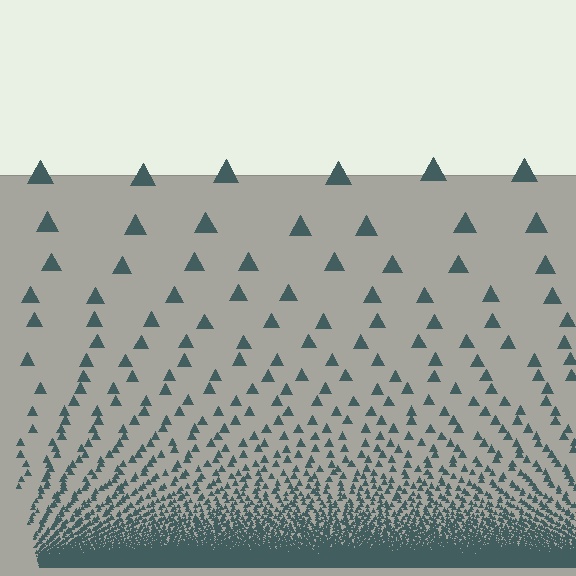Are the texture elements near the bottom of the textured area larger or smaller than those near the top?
Smaller. The gradient is inverted — elements near the bottom are smaller and denser.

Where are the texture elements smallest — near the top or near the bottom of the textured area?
Near the bottom.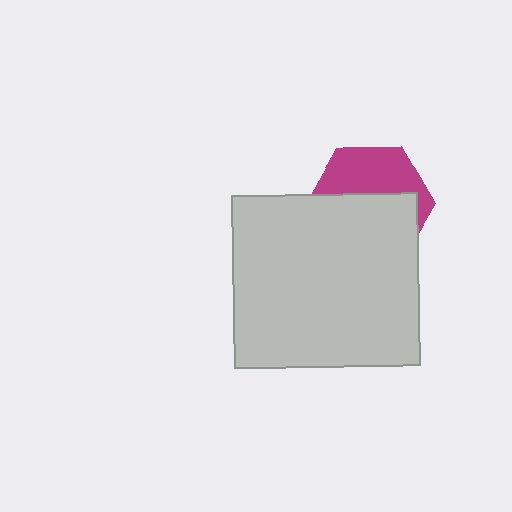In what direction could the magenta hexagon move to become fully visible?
The magenta hexagon could move up. That would shift it out from behind the light gray rectangle entirely.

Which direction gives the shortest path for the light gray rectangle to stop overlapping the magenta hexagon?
Moving down gives the shortest separation.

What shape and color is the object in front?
The object in front is a light gray rectangle.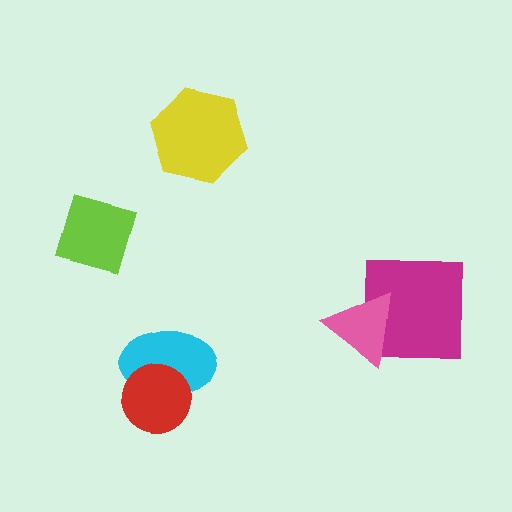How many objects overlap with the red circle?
1 object overlaps with the red circle.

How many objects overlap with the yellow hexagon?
0 objects overlap with the yellow hexagon.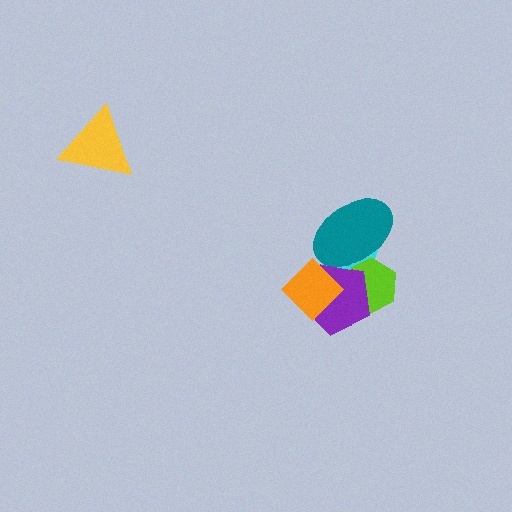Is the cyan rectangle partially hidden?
Yes, it is partially covered by another shape.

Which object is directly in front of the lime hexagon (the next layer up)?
The teal ellipse is directly in front of the lime hexagon.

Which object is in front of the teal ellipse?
The purple pentagon is in front of the teal ellipse.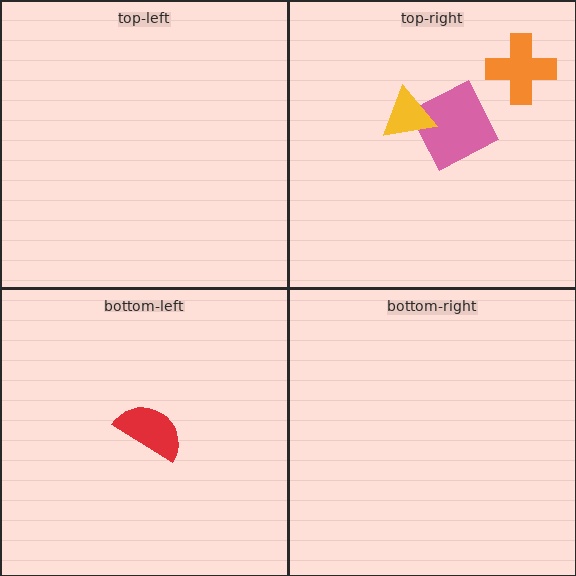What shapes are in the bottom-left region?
The red semicircle.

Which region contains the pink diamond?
The top-right region.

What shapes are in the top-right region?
The orange cross, the pink diamond, the yellow triangle.